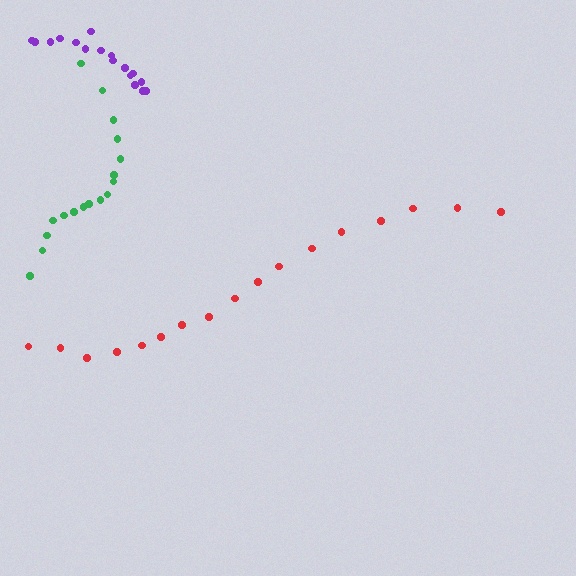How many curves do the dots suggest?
There are 3 distinct paths.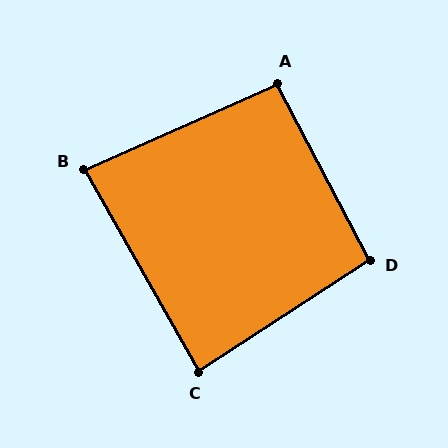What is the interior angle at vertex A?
Approximately 93 degrees (approximately right).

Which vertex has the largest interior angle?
D, at approximately 96 degrees.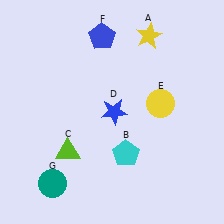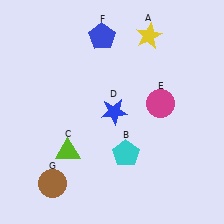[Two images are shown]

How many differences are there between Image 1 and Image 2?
There are 2 differences between the two images.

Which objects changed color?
E changed from yellow to magenta. G changed from teal to brown.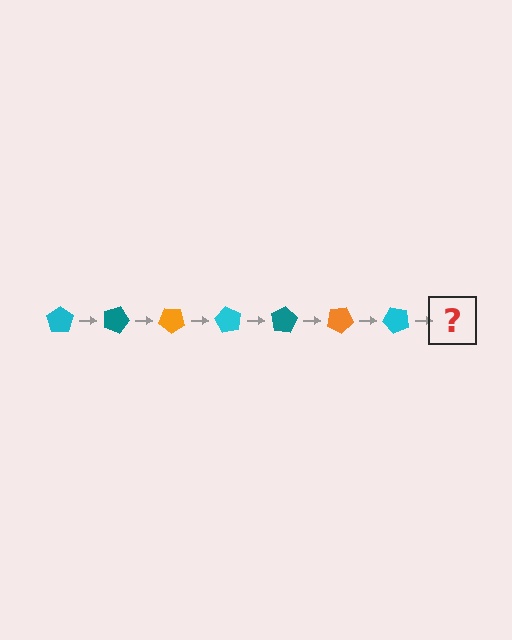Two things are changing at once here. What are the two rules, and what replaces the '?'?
The two rules are that it rotates 20 degrees each step and the color cycles through cyan, teal, and orange. The '?' should be a teal pentagon, rotated 140 degrees from the start.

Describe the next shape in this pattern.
It should be a teal pentagon, rotated 140 degrees from the start.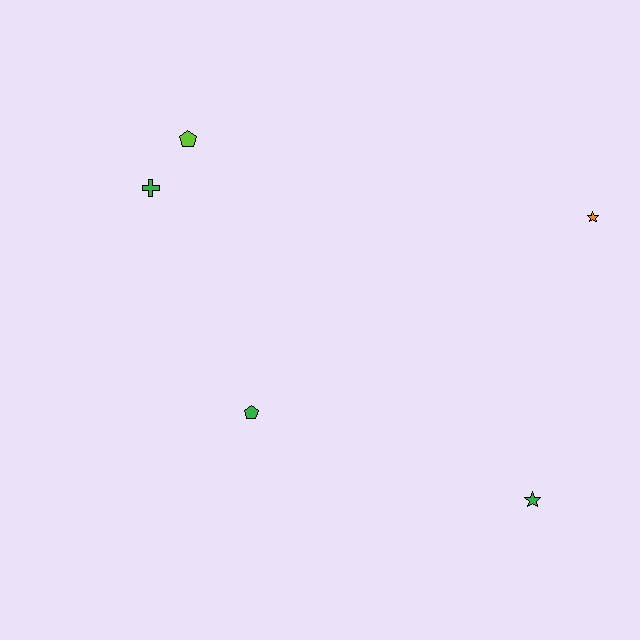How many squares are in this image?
There are no squares.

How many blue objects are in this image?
There are no blue objects.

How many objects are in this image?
There are 5 objects.